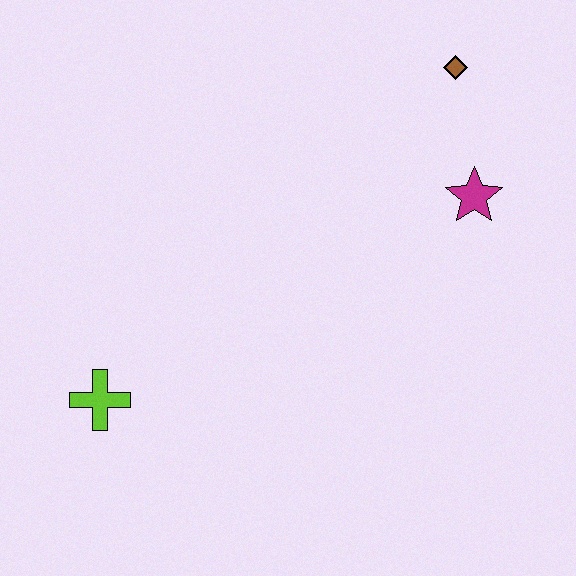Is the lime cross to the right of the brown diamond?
No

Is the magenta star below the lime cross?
No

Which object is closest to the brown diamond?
The magenta star is closest to the brown diamond.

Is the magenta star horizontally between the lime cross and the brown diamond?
No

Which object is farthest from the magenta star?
The lime cross is farthest from the magenta star.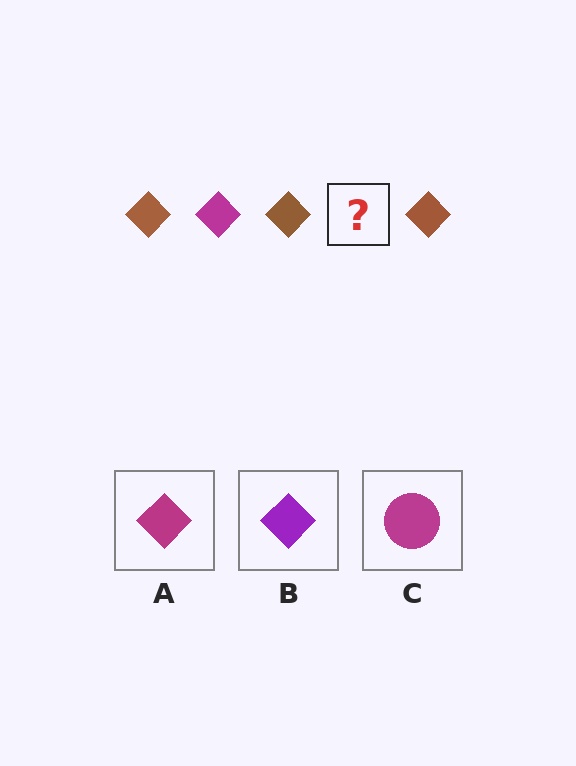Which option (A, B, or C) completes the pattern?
A.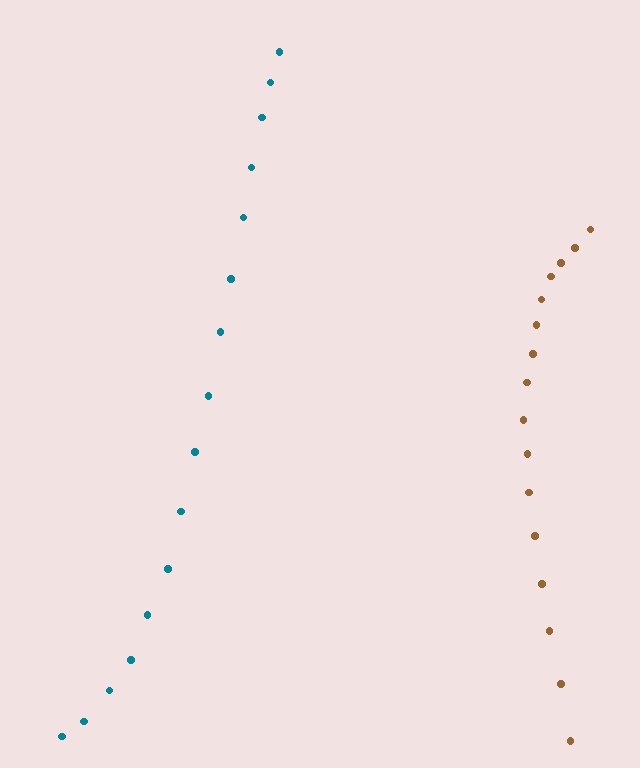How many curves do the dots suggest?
There are 2 distinct paths.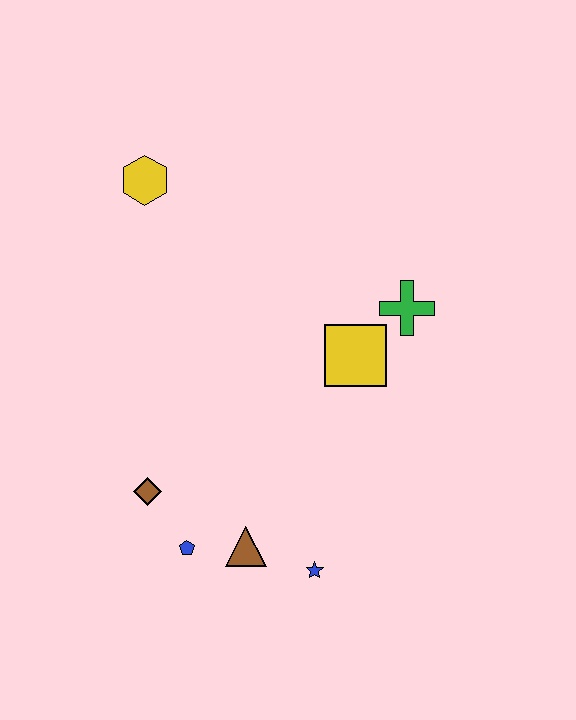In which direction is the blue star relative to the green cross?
The blue star is below the green cross.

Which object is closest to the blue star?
The brown triangle is closest to the blue star.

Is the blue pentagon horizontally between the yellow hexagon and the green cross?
Yes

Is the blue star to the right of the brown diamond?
Yes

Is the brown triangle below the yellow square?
Yes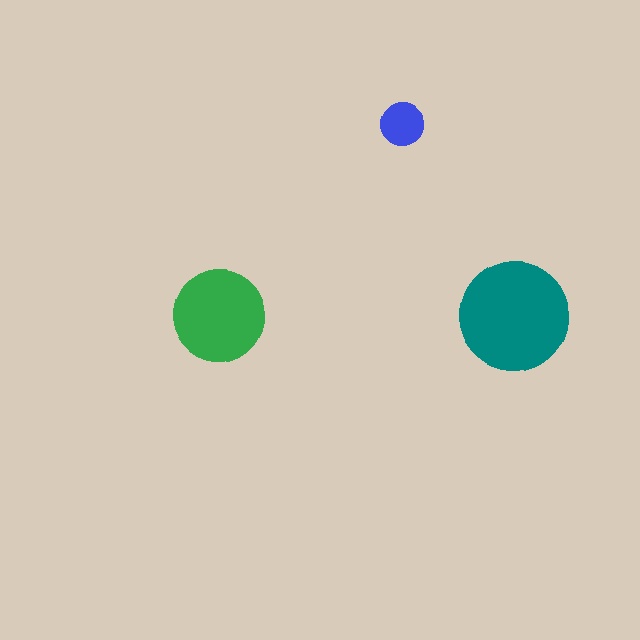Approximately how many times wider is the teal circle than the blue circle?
About 2.5 times wider.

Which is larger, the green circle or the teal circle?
The teal one.